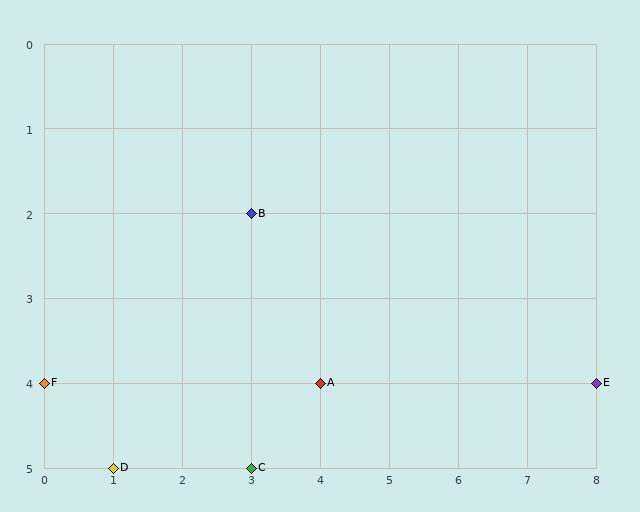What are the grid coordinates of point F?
Point F is at grid coordinates (0, 4).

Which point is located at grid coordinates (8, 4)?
Point E is at (8, 4).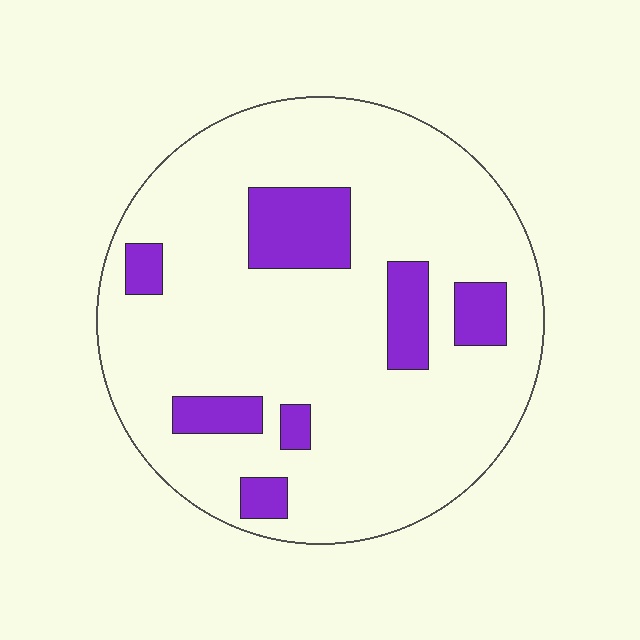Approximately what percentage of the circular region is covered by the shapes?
Approximately 15%.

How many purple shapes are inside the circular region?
7.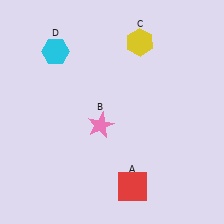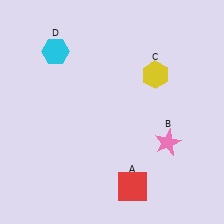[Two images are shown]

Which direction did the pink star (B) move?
The pink star (B) moved right.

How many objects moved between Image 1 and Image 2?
2 objects moved between the two images.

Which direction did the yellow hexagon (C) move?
The yellow hexagon (C) moved down.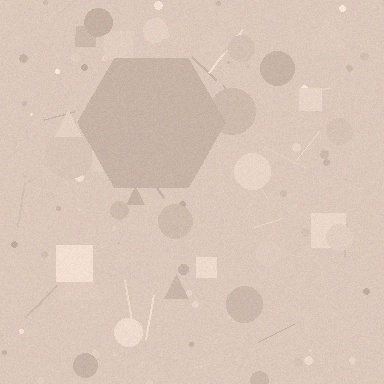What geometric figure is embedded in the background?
A hexagon is embedded in the background.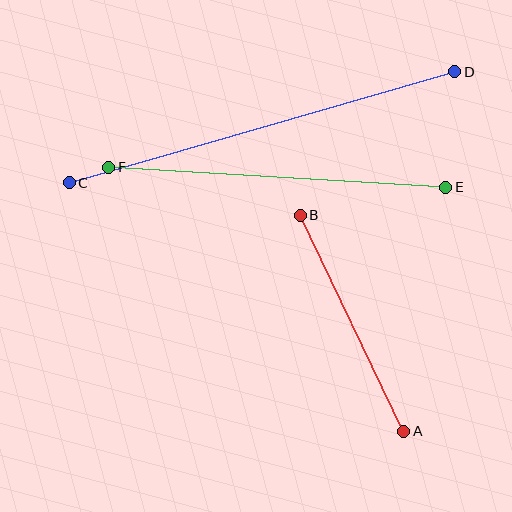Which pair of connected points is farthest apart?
Points C and D are farthest apart.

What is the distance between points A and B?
The distance is approximately 239 pixels.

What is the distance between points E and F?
The distance is approximately 338 pixels.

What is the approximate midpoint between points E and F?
The midpoint is at approximately (277, 177) pixels.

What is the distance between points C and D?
The distance is approximately 401 pixels.